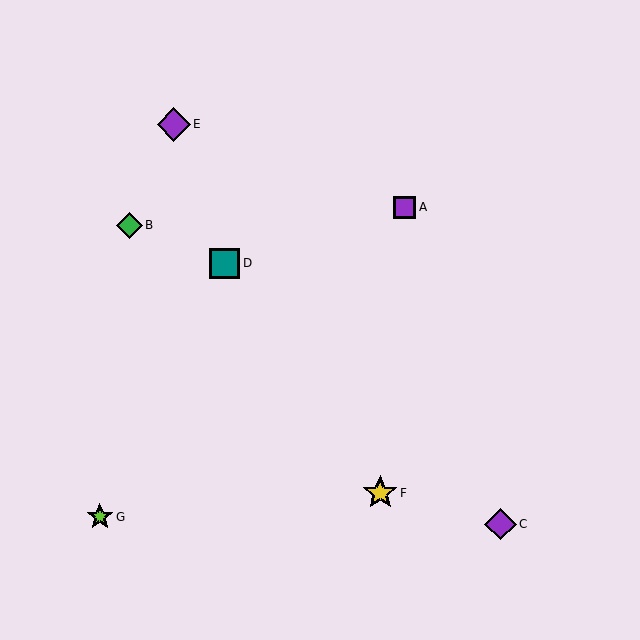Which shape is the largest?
The yellow star (labeled F) is the largest.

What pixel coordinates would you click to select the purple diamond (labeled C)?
Click at (500, 524) to select the purple diamond C.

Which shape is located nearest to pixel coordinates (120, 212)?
The green diamond (labeled B) at (129, 225) is nearest to that location.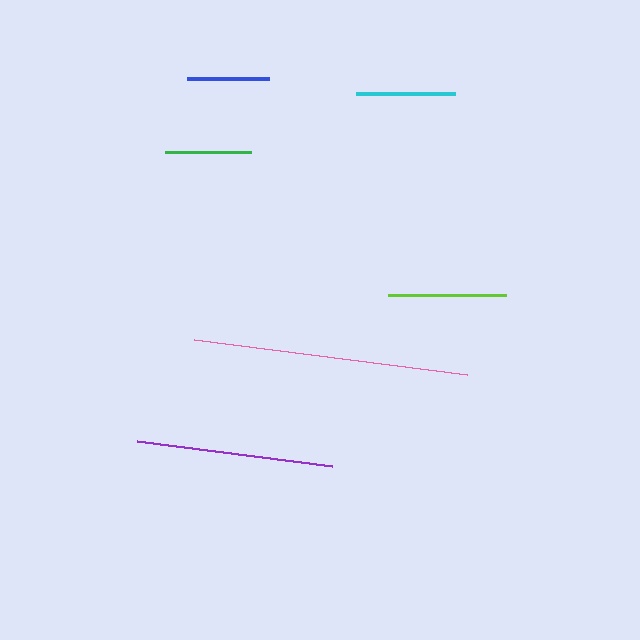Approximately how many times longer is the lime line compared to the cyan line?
The lime line is approximately 1.2 times the length of the cyan line.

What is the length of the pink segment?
The pink segment is approximately 275 pixels long.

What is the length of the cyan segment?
The cyan segment is approximately 100 pixels long.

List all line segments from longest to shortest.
From longest to shortest: pink, purple, lime, cyan, green, blue.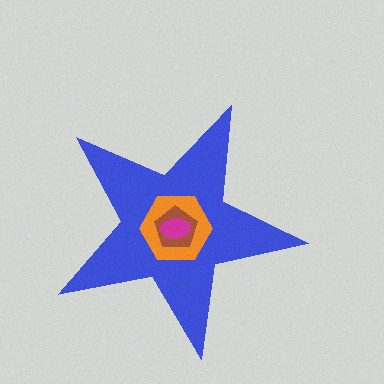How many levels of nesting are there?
4.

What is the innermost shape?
The magenta ellipse.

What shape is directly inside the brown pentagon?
The magenta ellipse.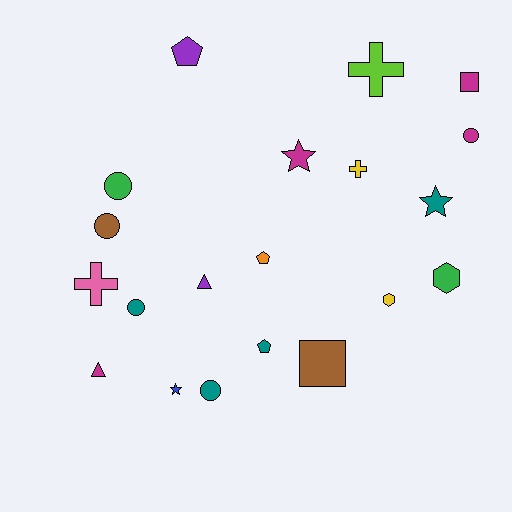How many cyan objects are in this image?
There are no cyan objects.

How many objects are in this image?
There are 20 objects.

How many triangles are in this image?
There are 2 triangles.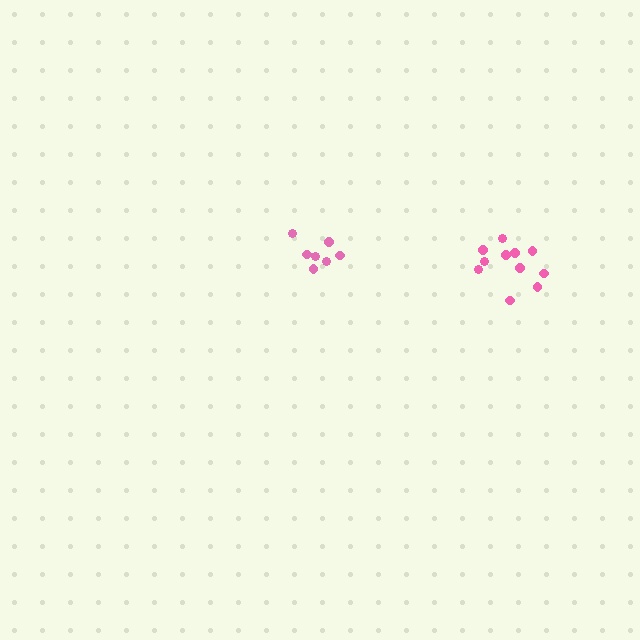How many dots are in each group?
Group 1: 7 dots, Group 2: 11 dots (18 total).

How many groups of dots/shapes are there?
There are 2 groups.